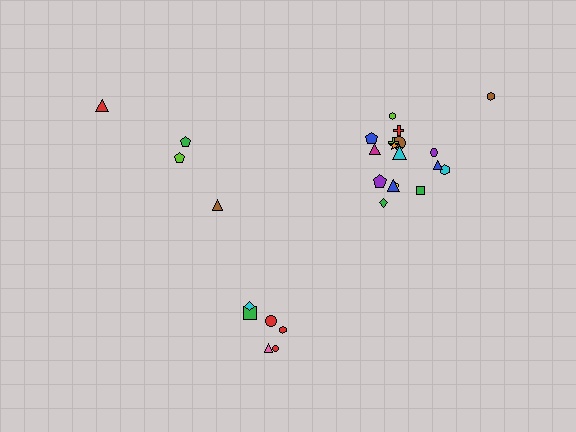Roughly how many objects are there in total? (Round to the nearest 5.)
Roughly 30 objects in total.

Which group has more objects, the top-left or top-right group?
The top-right group.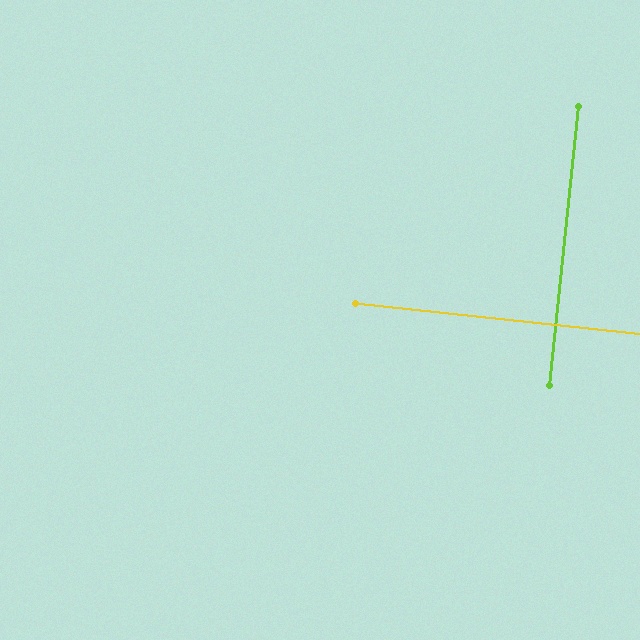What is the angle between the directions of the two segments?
Approximately 90 degrees.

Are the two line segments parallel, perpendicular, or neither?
Perpendicular — they meet at approximately 90°.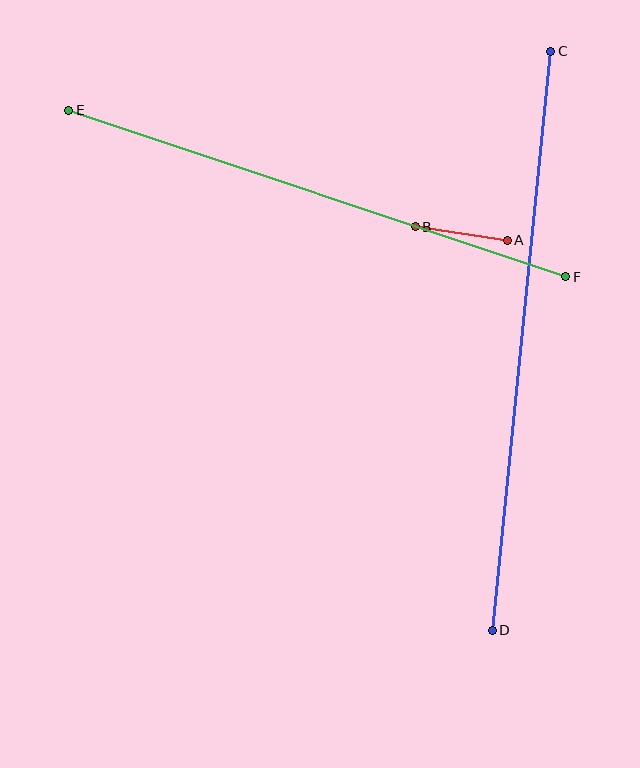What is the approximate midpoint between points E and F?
The midpoint is at approximately (317, 193) pixels.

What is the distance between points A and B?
The distance is approximately 93 pixels.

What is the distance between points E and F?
The distance is approximately 524 pixels.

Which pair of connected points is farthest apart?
Points C and D are farthest apart.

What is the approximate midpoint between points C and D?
The midpoint is at approximately (522, 341) pixels.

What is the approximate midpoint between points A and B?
The midpoint is at approximately (461, 233) pixels.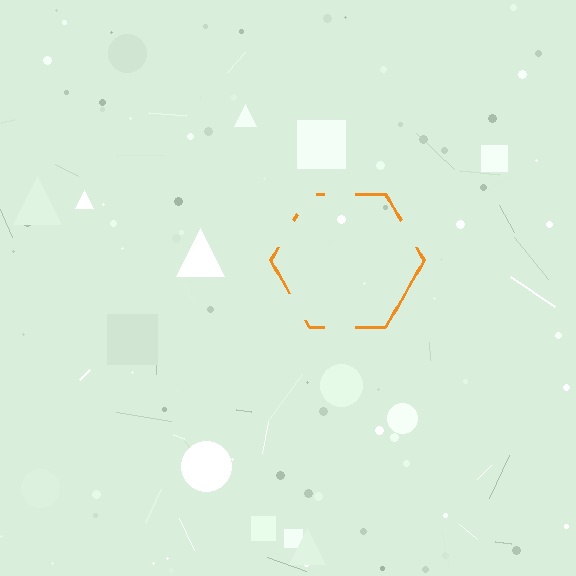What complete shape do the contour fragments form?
The contour fragments form a hexagon.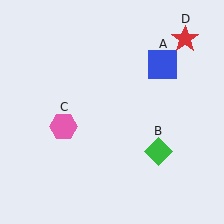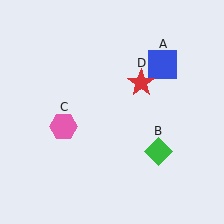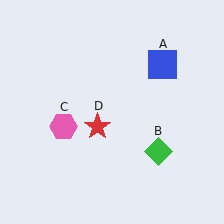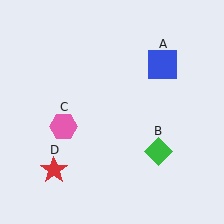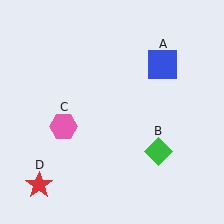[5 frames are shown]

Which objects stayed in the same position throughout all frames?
Blue square (object A) and green diamond (object B) and pink hexagon (object C) remained stationary.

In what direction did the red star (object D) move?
The red star (object D) moved down and to the left.